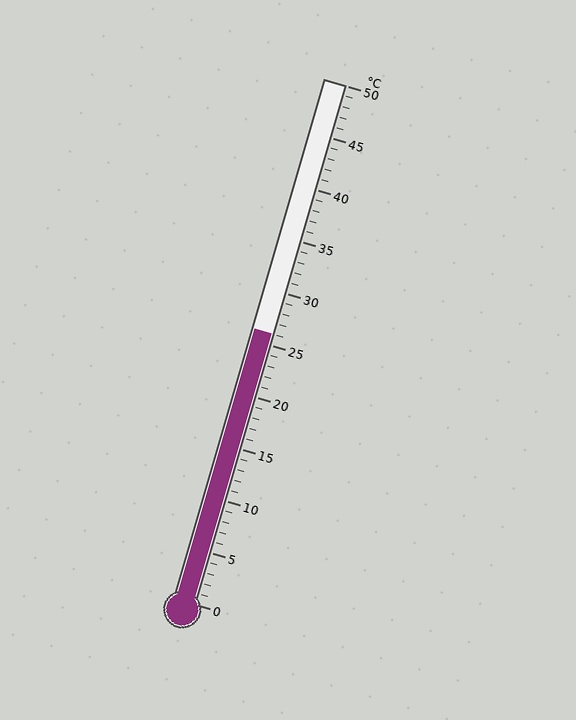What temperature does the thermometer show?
The thermometer shows approximately 26°C.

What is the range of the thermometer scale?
The thermometer scale ranges from 0°C to 50°C.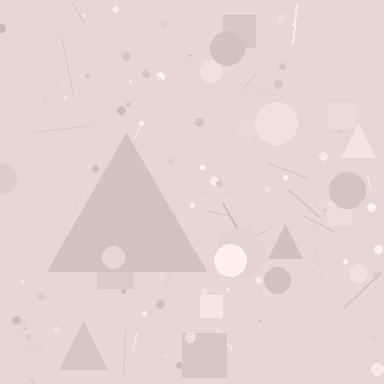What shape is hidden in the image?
A triangle is hidden in the image.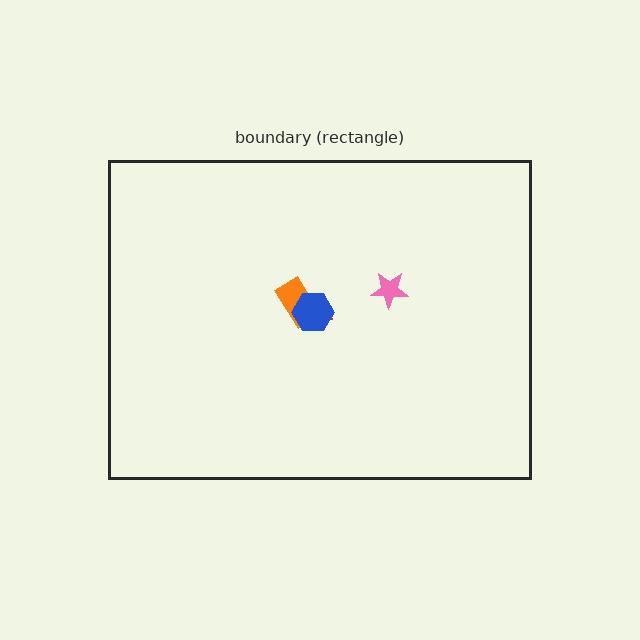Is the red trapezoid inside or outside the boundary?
Inside.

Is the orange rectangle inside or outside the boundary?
Inside.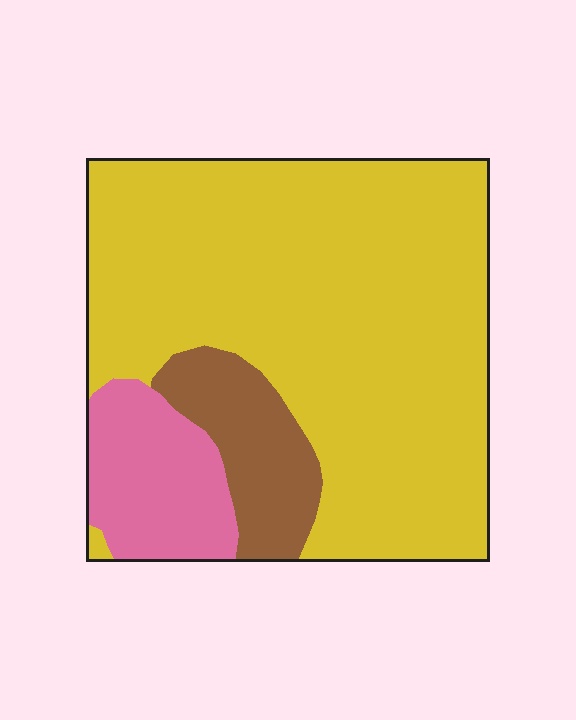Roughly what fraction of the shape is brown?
Brown covers roughly 10% of the shape.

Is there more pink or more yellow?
Yellow.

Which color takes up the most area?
Yellow, at roughly 75%.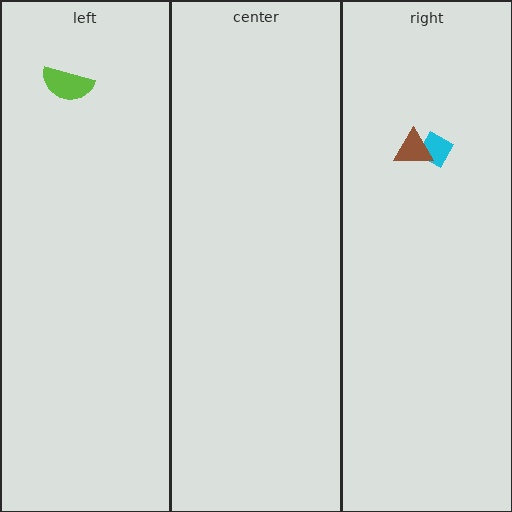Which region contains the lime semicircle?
The left region.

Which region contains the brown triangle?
The right region.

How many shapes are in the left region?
1.